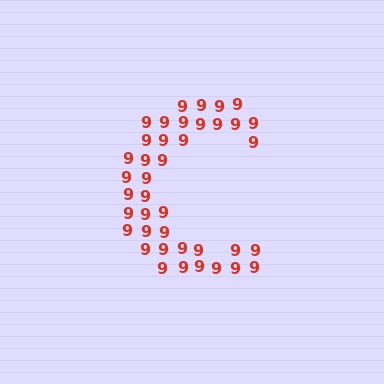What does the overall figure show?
The overall figure shows the letter C.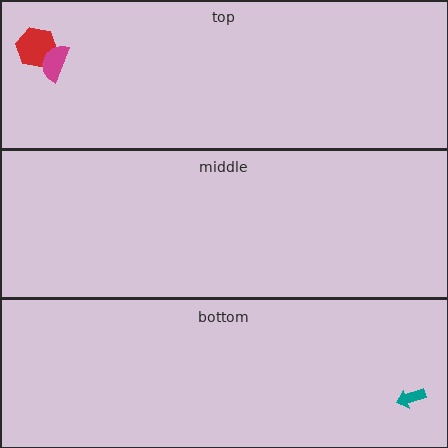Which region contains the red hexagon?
The top region.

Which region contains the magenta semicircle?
The top region.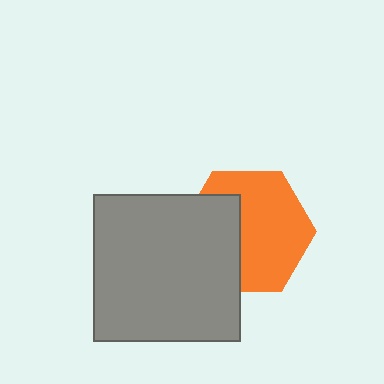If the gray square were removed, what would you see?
You would see the complete orange hexagon.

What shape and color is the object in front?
The object in front is a gray square.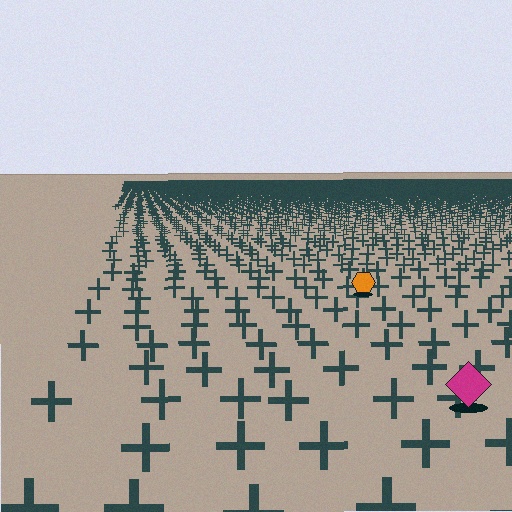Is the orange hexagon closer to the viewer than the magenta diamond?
No. The magenta diamond is closer — you can tell from the texture gradient: the ground texture is coarser near it.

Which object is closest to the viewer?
The magenta diamond is closest. The texture marks near it are larger and more spread out.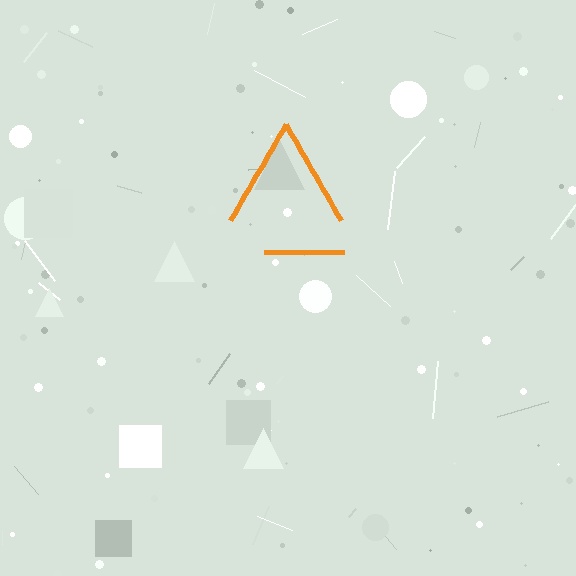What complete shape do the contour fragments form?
The contour fragments form a triangle.